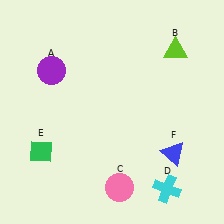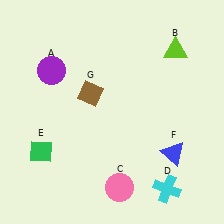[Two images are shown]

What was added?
A brown diamond (G) was added in Image 2.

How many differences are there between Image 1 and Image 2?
There is 1 difference between the two images.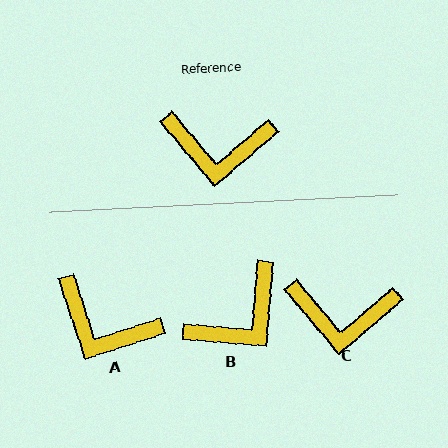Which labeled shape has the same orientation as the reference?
C.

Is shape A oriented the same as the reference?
No, it is off by about 22 degrees.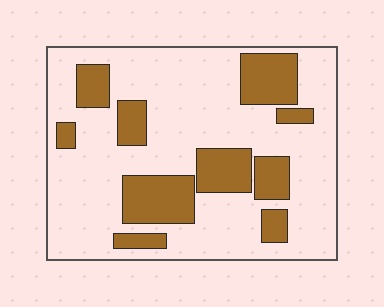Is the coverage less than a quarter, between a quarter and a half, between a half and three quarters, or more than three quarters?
Between a quarter and a half.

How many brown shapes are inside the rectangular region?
10.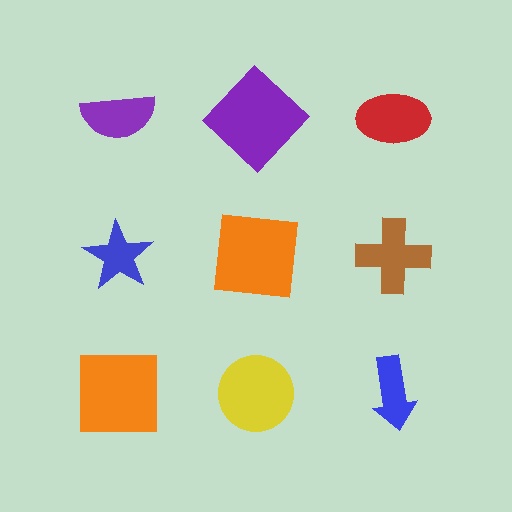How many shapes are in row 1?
3 shapes.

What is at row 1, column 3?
A red ellipse.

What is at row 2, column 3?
A brown cross.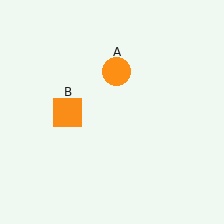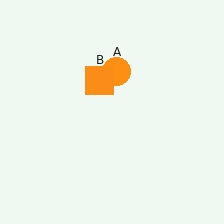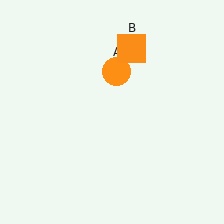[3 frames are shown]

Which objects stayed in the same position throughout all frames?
Orange circle (object A) remained stationary.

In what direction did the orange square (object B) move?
The orange square (object B) moved up and to the right.